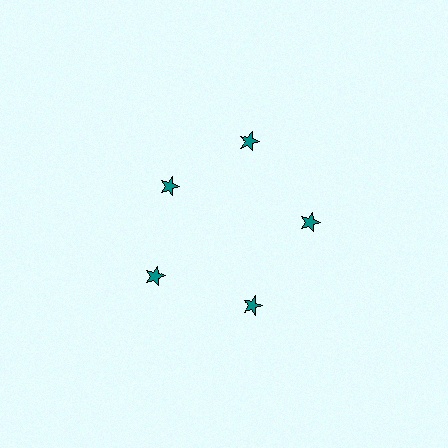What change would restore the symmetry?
The symmetry would be restored by moving it outward, back onto the ring so that all 5 stars sit at equal angles and equal distance from the center.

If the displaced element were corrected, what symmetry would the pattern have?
It would have 5-fold rotational symmetry — the pattern would map onto itself every 72 degrees.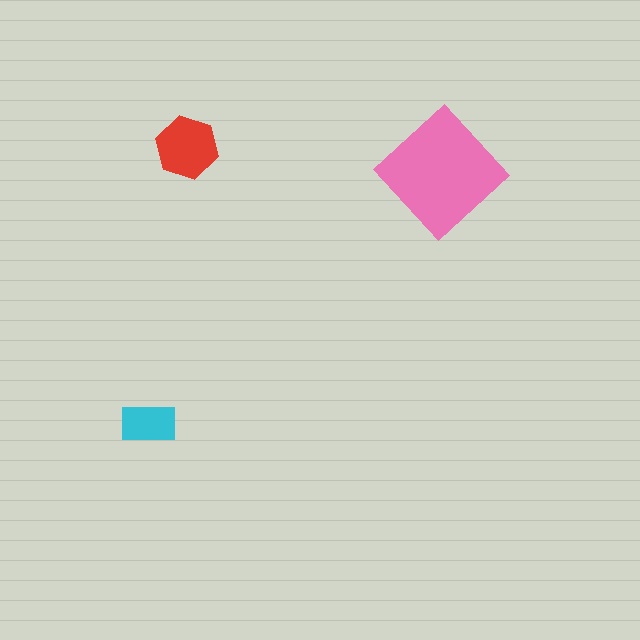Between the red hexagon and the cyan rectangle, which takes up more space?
The red hexagon.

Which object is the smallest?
The cyan rectangle.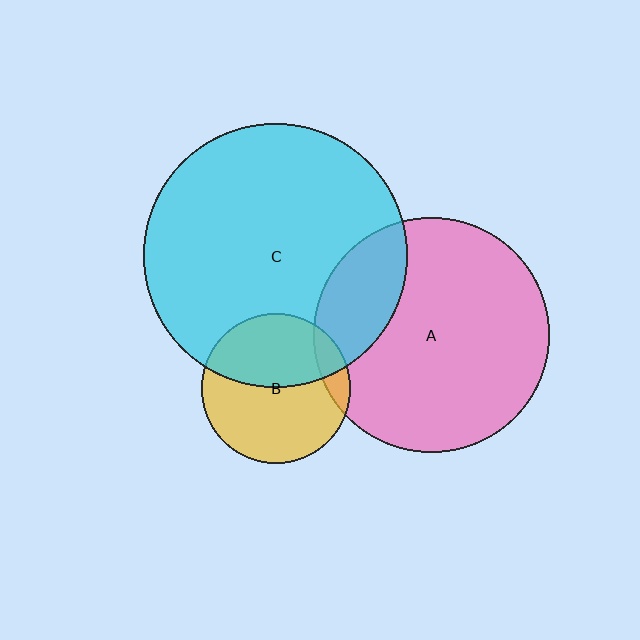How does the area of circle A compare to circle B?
Approximately 2.5 times.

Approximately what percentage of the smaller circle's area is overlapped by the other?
Approximately 20%.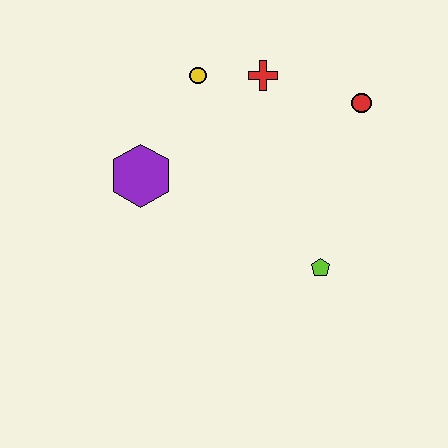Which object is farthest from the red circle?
The purple hexagon is farthest from the red circle.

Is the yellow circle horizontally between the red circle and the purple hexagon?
Yes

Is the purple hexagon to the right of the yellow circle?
No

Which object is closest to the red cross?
The yellow circle is closest to the red cross.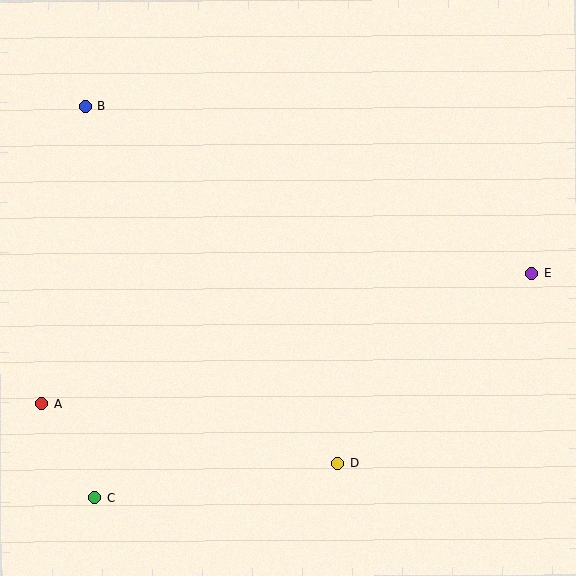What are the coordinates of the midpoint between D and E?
The midpoint between D and E is at (435, 368).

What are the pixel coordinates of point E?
Point E is at (532, 273).